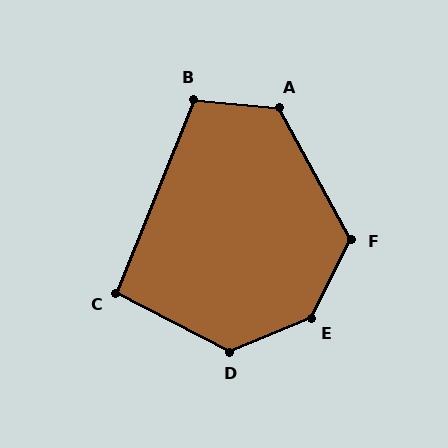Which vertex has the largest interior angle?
E, at approximately 140 degrees.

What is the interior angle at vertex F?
Approximately 124 degrees (obtuse).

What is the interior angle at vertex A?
Approximately 125 degrees (obtuse).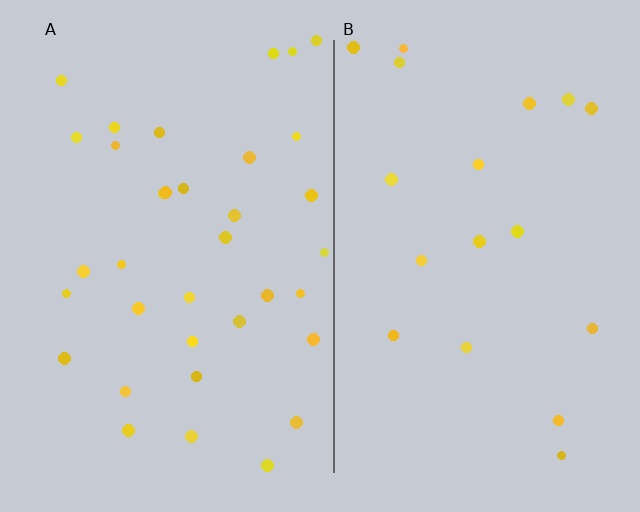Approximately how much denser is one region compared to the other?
Approximately 1.9× — region A over region B.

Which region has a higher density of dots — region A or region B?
A (the left).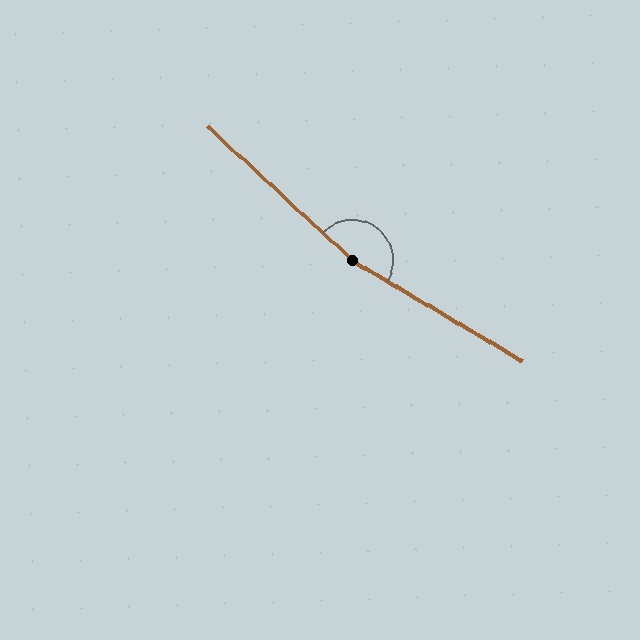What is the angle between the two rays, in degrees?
Approximately 168 degrees.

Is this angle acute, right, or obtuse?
It is obtuse.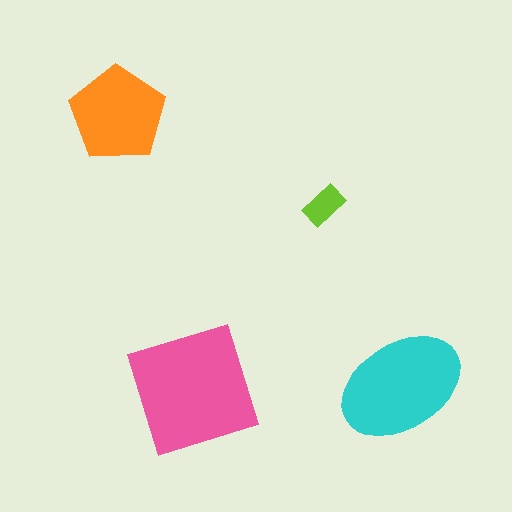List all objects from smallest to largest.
The lime rectangle, the orange pentagon, the cyan ellipse, the pink square.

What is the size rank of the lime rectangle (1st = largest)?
4th.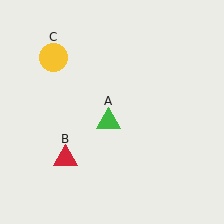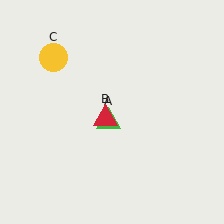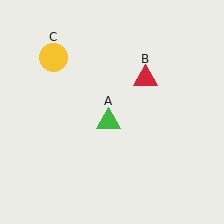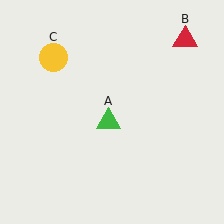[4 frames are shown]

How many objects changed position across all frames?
1 object changed position: red triangle (object B).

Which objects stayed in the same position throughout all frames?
Green triangle (object A) and yellow circle (object C) remained stationary.